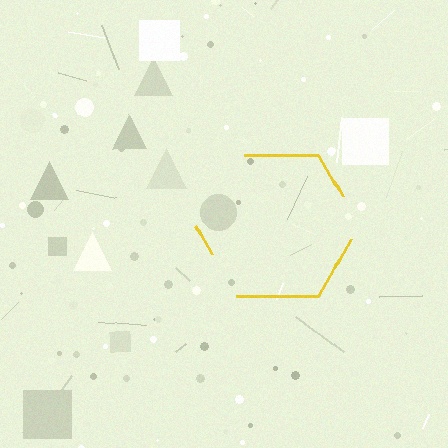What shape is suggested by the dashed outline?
The dashed outline suggests a hexagon.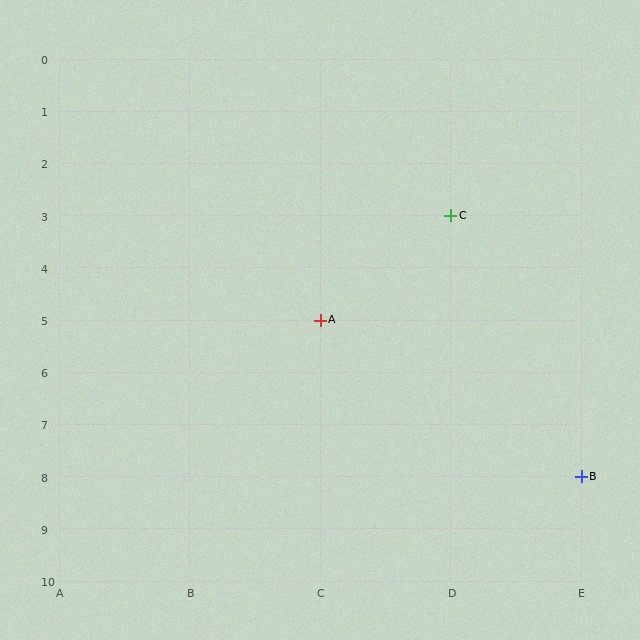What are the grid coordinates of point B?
Point B is at grid coordinates (E, 8).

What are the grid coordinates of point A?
Point A is at grid coordinates (C, 5).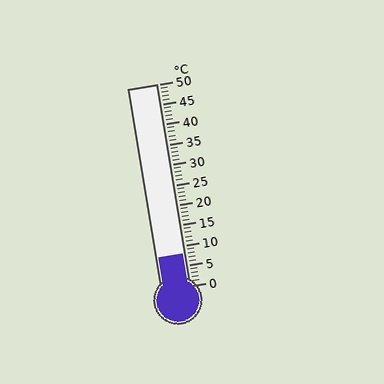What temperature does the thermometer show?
The thermometer shows approximately 8°C.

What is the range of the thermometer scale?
The thermometer scale ranges from 0°C to 50°C.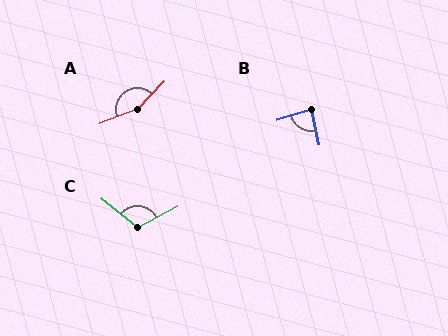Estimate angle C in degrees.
Approximately 113 degrees.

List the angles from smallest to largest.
B (85°), C (113°), A (154°).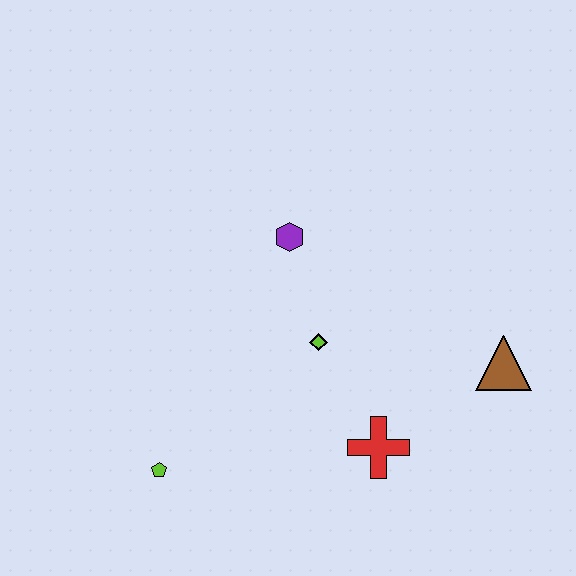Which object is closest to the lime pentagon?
The lime diamond is closest to the lime pentagon.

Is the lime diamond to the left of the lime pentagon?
No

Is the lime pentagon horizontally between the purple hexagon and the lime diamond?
No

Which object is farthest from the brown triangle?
The lime pentagon is farthest from the brown triangle.